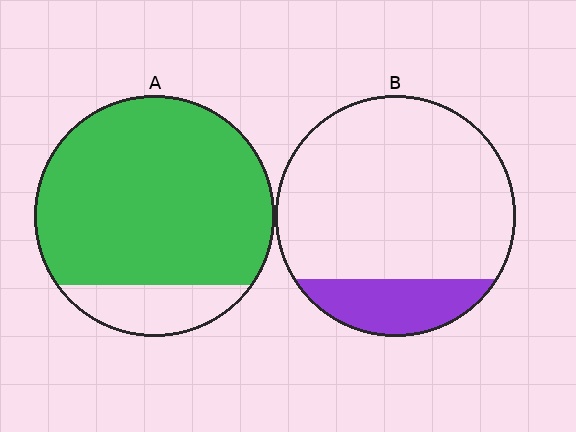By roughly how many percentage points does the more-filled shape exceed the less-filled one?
By roughly 65 percentage points (A over B).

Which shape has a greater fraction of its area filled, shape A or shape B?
Shape A.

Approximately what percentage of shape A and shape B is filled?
A is approximately 85% and B is approximately 20%.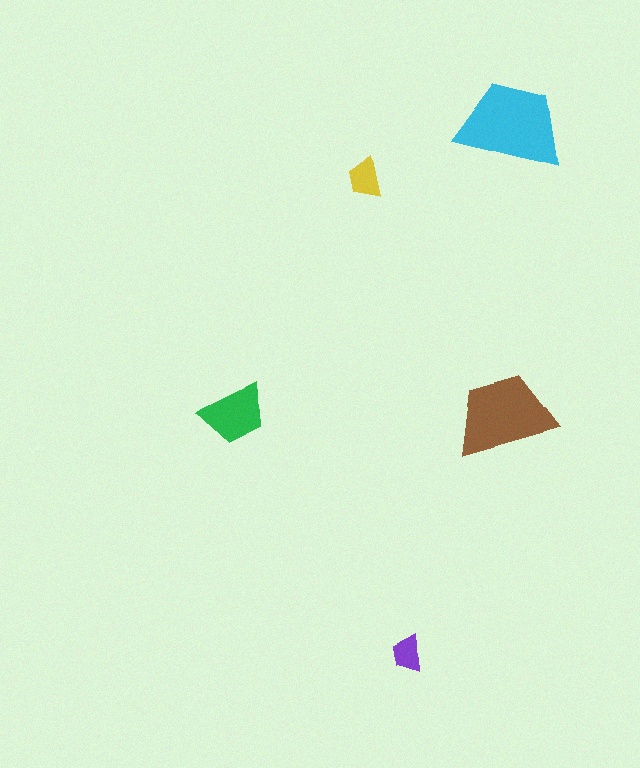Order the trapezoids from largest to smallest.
the cyan one, the brown one, the green one, the yellow one, the purple one.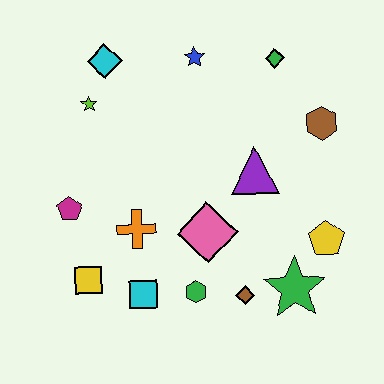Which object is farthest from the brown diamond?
The cyan diamond is farthest from the brown diamond.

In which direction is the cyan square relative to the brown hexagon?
The cyan square is to the left of the brown hexagon.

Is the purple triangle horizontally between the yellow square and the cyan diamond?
No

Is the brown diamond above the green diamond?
No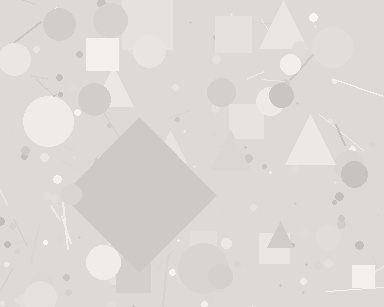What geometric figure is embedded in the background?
A diamond is embedded in the background.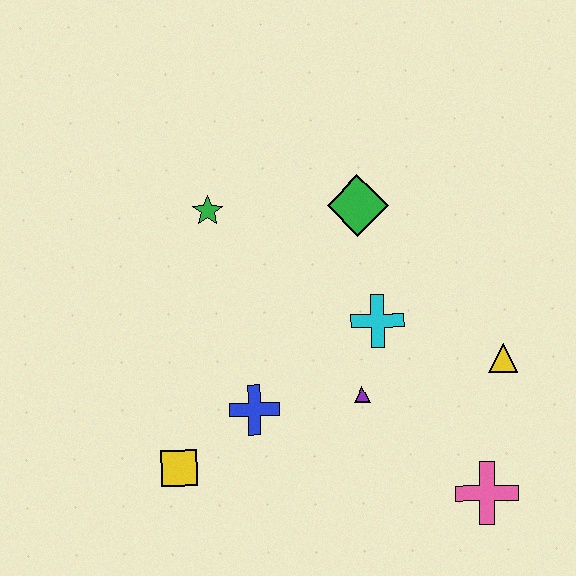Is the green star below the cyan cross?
No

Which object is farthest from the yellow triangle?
The yellow square is farthest from the yellow triangle.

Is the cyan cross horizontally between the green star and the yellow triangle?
Yes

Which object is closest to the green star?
The green diamond is closest to the green star.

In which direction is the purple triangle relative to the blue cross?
The purple triangle is to the right of the blue cross.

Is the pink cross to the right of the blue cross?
Yes